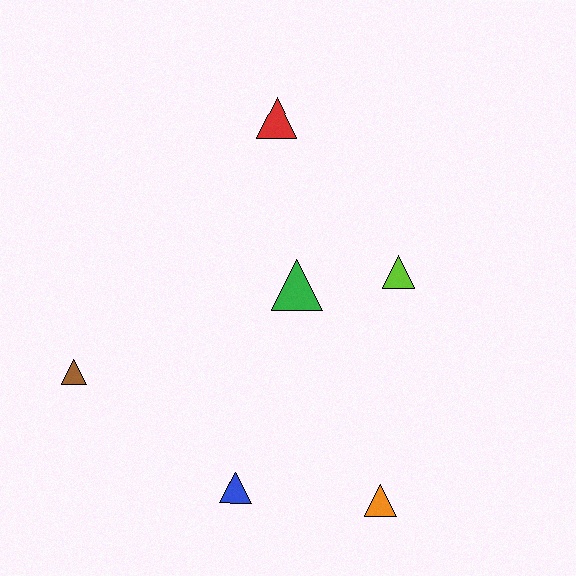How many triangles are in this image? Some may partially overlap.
There are 6 triangles.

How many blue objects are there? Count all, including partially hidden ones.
There is 1 blue object.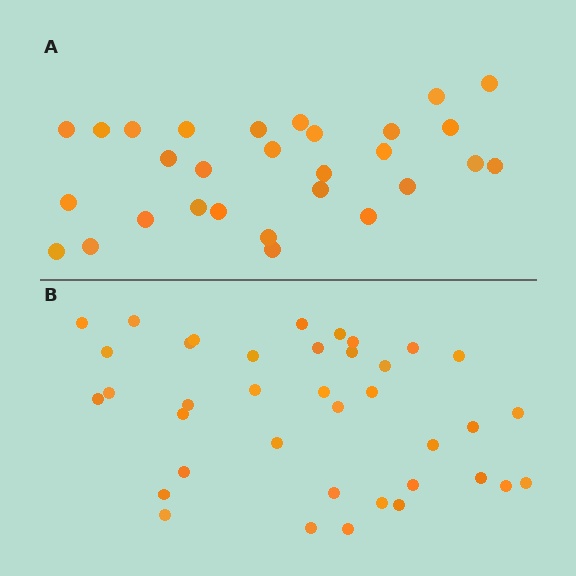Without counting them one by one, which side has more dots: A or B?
Region B (the bottom region) has more dots.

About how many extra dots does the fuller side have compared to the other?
Region B has roughly 8 or so more dots than region A.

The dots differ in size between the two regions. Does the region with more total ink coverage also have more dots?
No. Region A has more total ink coverage because its dots are larger, but region B actually contains more individual dots. Total area can be misleading — the number of items is what matters here.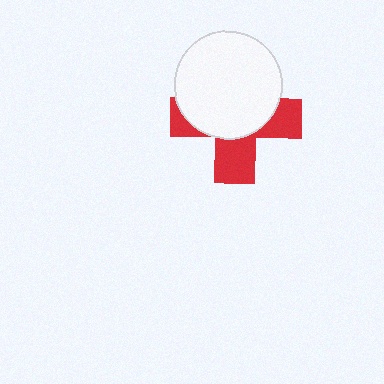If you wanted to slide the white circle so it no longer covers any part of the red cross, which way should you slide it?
Slide it up — that is the most direct way to separate the two shapes.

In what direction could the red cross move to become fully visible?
The red cross could move down. That would shift it out from behind the white circle entirely.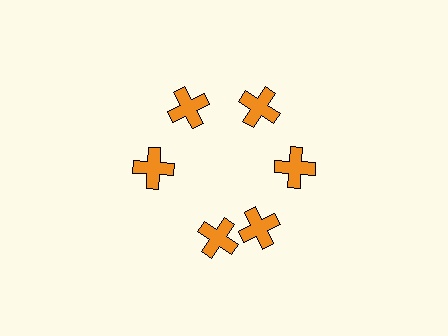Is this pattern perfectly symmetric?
No. The 6 orange crosses are arranged in a ring, but one element near the 7 o'clock position is rotated out of alignment along the ring, breaking the 6-fold rotational symmetry.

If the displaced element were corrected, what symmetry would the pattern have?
It would have 6-fold rotational symmetry — the pattern would map onto itself every 60 degrees.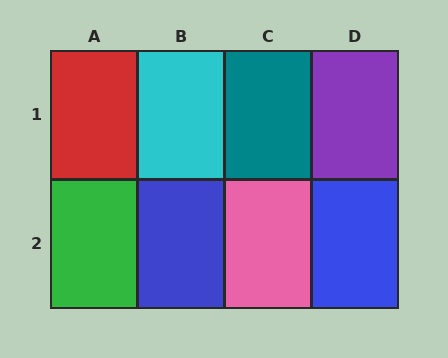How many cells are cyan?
1 cell is cyan.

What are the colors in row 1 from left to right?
Red, cyan, teal, purple.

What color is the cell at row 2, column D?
Blue.